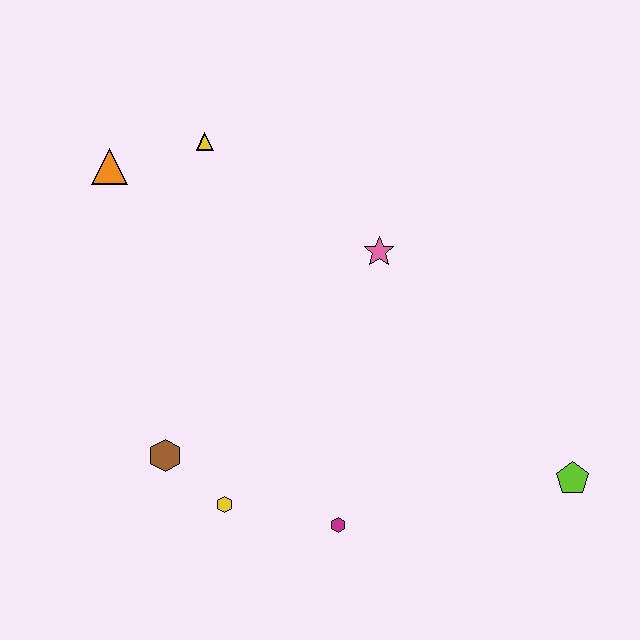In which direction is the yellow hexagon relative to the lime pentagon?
The yellow hexagon is to the left of the lime pentagon.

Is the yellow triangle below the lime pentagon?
No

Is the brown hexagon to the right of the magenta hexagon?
No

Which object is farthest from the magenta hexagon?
The orange triangle is farthest from the magenta hexagon.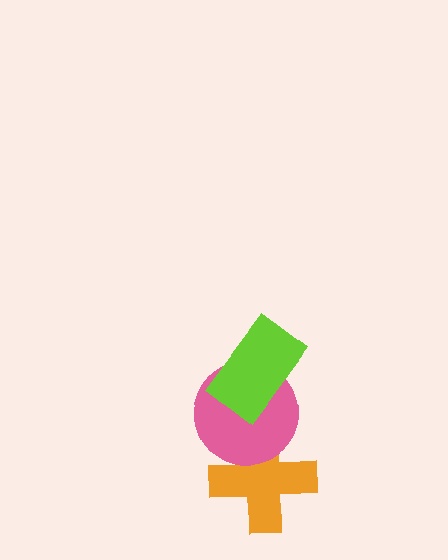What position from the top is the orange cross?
The orange cross is 3rd from the top.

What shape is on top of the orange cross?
The pink circle is on top of the orange cross.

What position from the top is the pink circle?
The pink circle is 2nd from the top.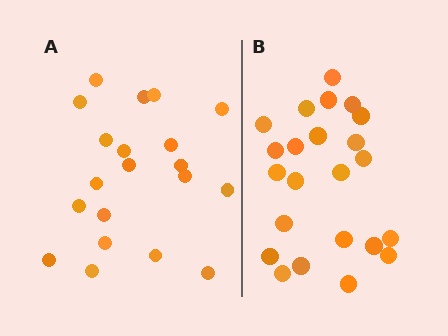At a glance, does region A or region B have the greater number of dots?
Region B (the right region) has more dots.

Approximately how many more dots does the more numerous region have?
Region B has just a few more — roughly 2 or 3 more dots than region A.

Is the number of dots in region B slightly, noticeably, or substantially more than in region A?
Region B has only slightly more — the two regions are fairly close. The ratio is roughly 1.1 to 1.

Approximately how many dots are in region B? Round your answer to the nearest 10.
About 20 dots. (The exact count is 23, which rounds to 20.)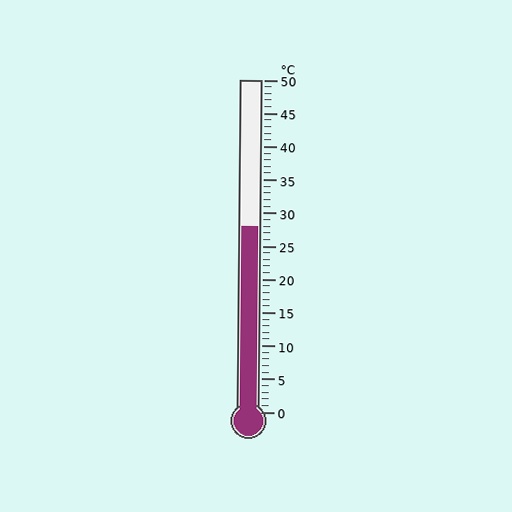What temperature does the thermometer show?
The thermometer shows approximately 28°C.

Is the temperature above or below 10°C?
The temperature is above 10°C.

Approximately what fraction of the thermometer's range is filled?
The thermometer is filled to approximately 55% of its range.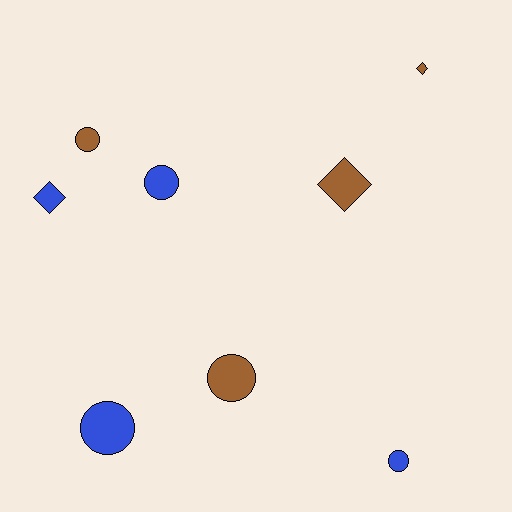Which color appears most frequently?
Brown, with 4 objects.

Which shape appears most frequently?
Circle, with 5 objects.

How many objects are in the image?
There are 8 objects.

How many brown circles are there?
There are 2 brown circles.